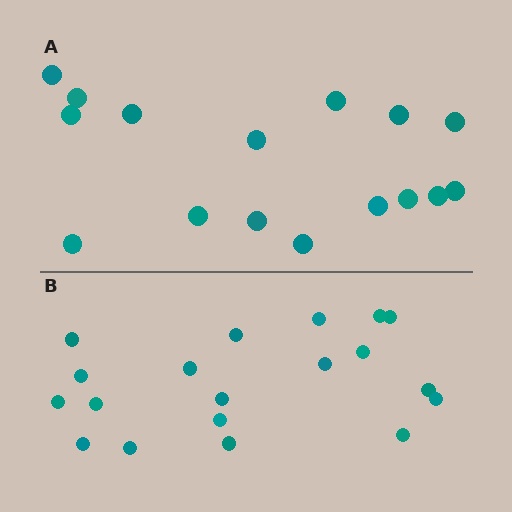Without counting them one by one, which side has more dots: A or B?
Region B (the bottom region) has more dots.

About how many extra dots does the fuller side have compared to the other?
Region B has just a few more — roughly 2 or 3 more dots than region A.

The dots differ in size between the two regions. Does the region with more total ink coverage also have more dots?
No. Region A has more total ink coverage because its dots are larger, but region B actually contains more individual dots. Total area can be misleading — the number of items is what matters here.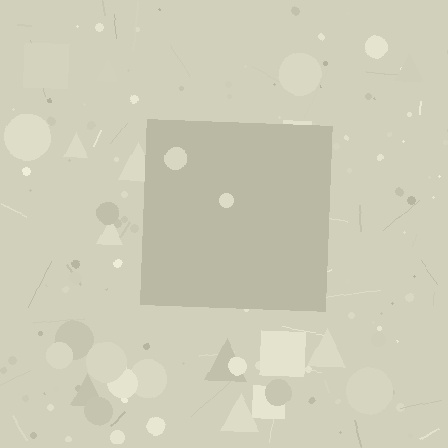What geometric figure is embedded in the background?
A square is embedded in the background.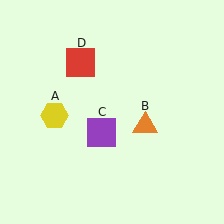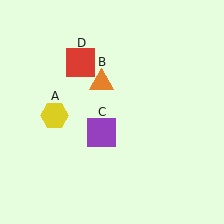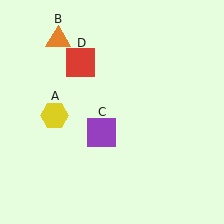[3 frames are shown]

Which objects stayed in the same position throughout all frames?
Yellow hexagon (object A) and purple square (object C) and red square (object D) remained stationary.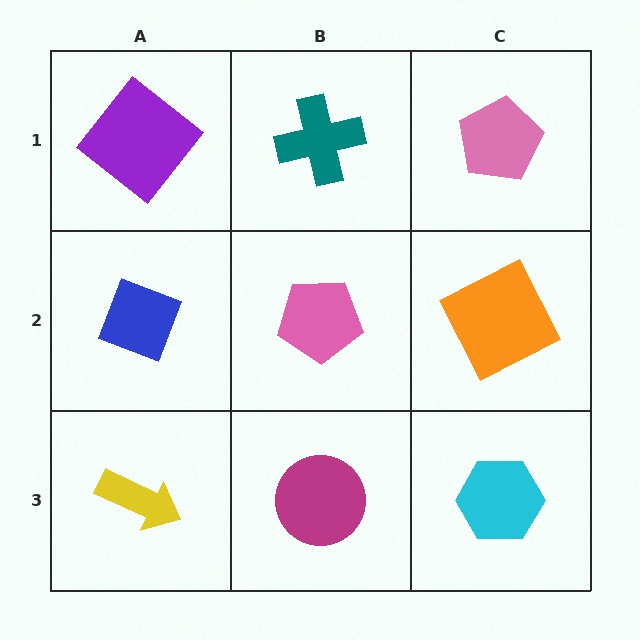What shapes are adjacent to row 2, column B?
A teal cross (row 1, column B), a magenta circle (row 3, column B), a blue diamond (row 2, column A), an orange square (row 2, column C).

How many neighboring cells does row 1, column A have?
2.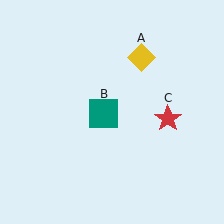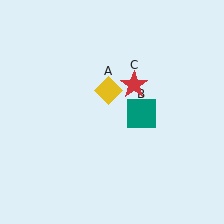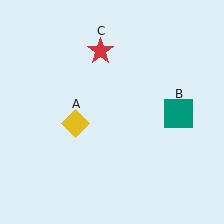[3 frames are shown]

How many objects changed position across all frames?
3 objects changed position: yellow diamond (object A), teal square (object B), red star (object C).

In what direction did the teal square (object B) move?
The teal square (object B) moved right.